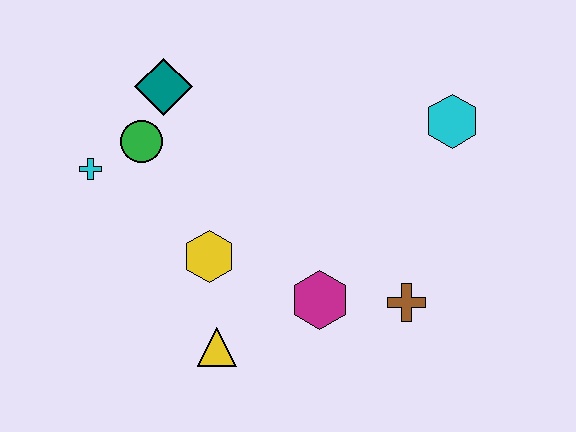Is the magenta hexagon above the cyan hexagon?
No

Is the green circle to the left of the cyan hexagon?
Yes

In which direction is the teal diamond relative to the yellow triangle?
The teal diamond is above the yellow triangle.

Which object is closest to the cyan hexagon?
The brown cross is closest to the cyan hexagon.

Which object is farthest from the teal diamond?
The brown cross is farthest from the teal diamond.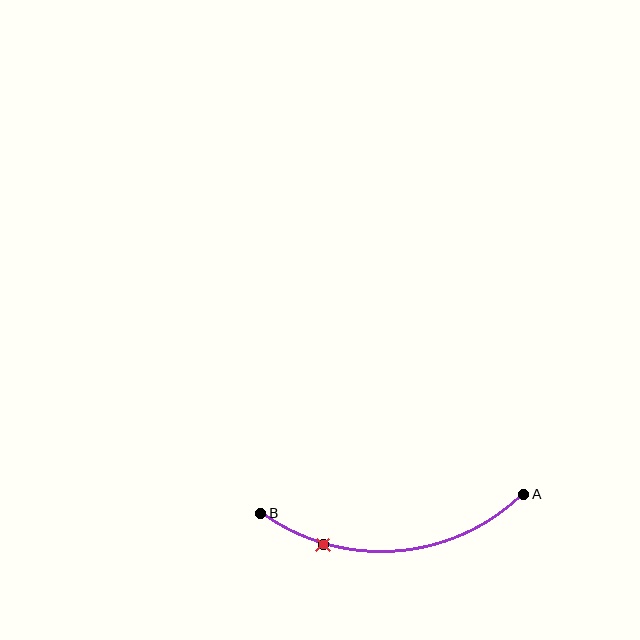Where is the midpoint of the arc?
The arc midpoint is the point on the curve farthest from the straight line joining A and B. It sits below that line.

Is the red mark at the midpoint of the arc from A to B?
No. The red mark lies on the arc but is closer to endpoint B. The arc midpoint would be at the point on the curve equidistant along the arc from both A and B.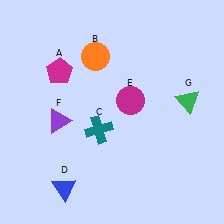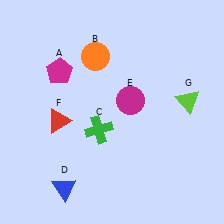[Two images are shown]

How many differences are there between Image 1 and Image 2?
There are 3 differences between the two images.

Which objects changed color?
C changed from teal to green. F changed from purple to red. G changed from green to lime.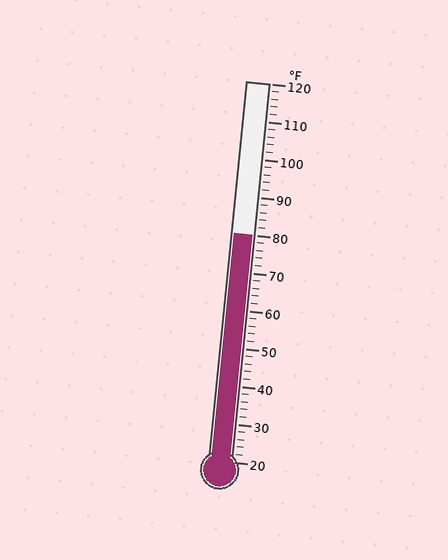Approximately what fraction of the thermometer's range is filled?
The thermometer is filled to approximately 60% of its range.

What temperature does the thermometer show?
The thermometer shows approximately 80°F.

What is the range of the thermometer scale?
The thermometer scale ranges from 20°F to 120°F.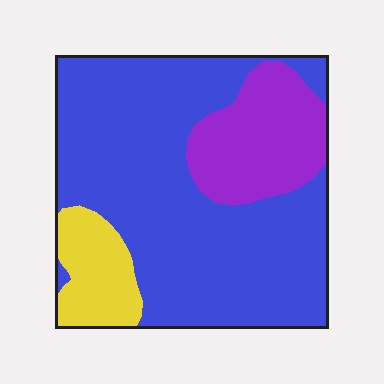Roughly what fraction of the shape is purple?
Purple covers about 20% of the shape.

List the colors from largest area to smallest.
From largest to smallest: blue, purple, yellow.